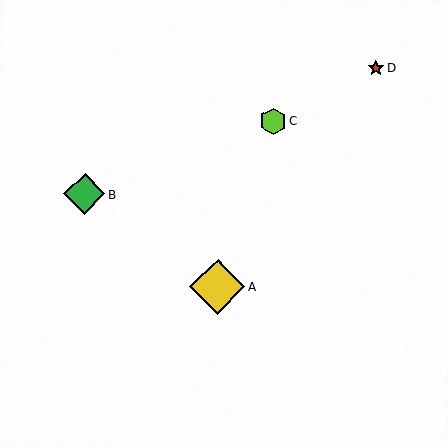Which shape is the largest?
The yellow diamond (labeled A) is the largest.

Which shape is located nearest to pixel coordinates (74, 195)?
The green diamond (labeled B) at (85, 194) is nearest to that location.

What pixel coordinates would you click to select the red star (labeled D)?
Click at (376, 68) to select the red star D.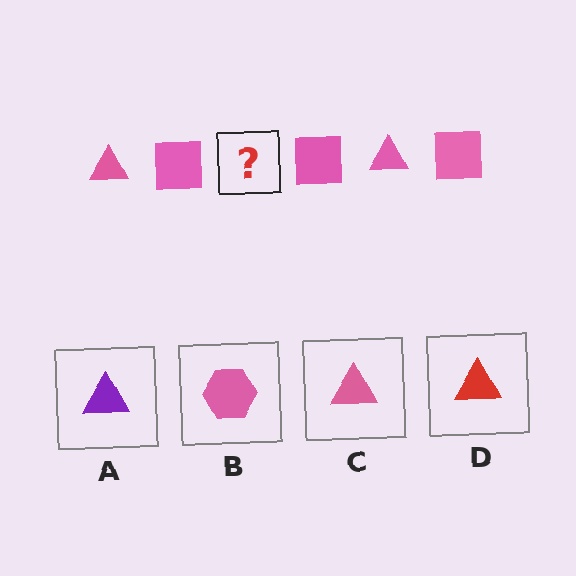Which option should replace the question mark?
Option C.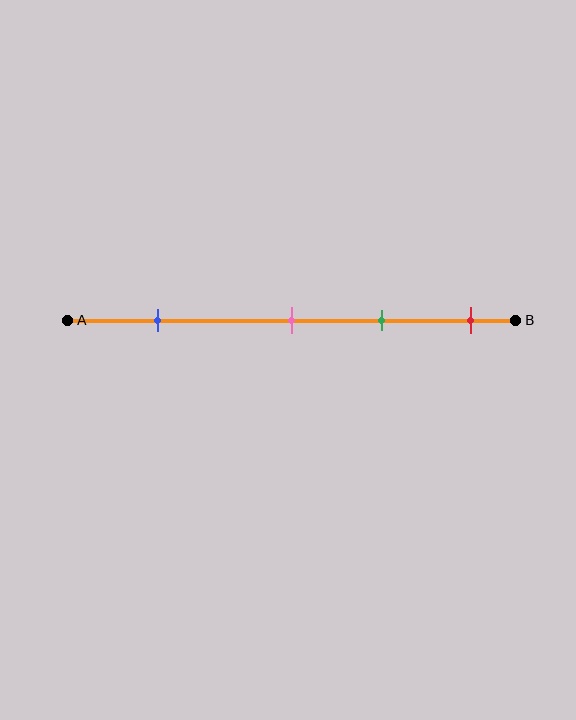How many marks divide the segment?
There are 4 marks dividing the segment.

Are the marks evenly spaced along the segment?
No, the marks are not evenly spaced.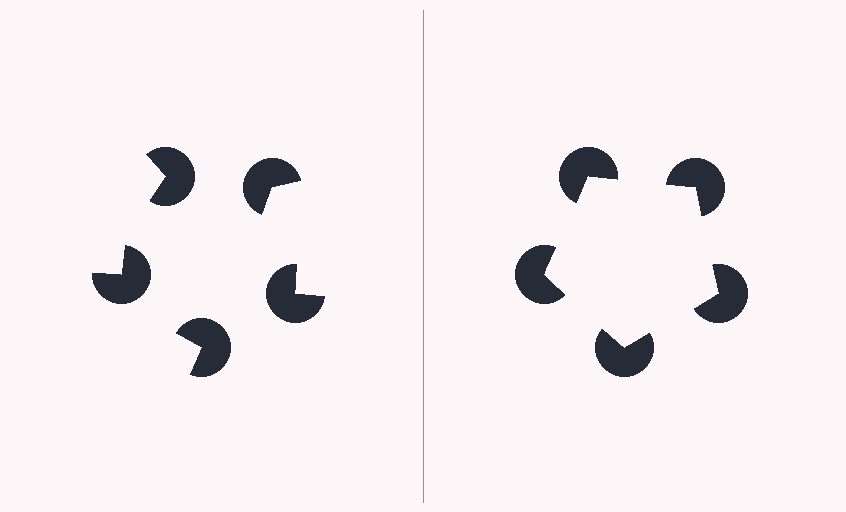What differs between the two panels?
The pac-man discs are positioned identically on both sides; only the wedge orientations differ. On the right they align to a pentagon; on the left they are misaligned.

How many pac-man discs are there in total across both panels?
10 — 5 on each side.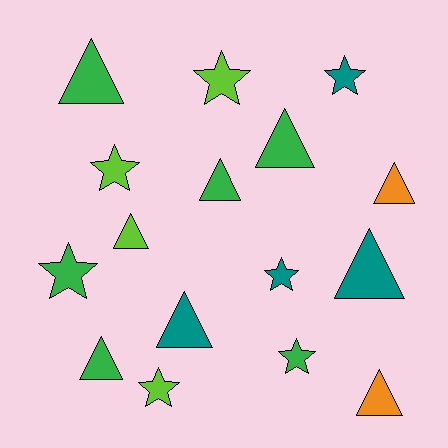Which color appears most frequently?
Green, with 6 objects.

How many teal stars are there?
There are 2 teal stars.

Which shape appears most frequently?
Triangle, with 9 objects.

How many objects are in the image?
There are 16 objects.